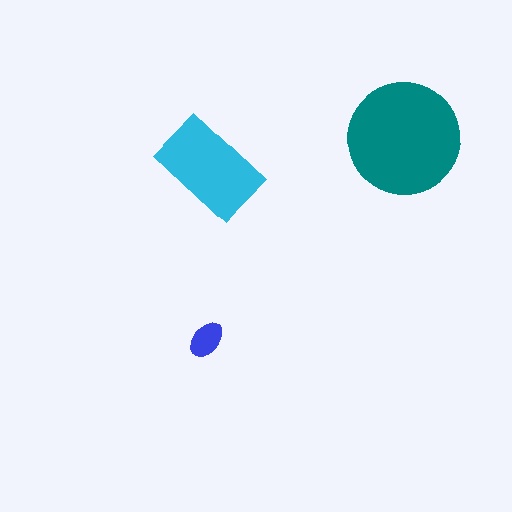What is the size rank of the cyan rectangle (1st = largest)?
2nd.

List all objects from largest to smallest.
The teal circle, the cyan rectangle, the blue ellipse.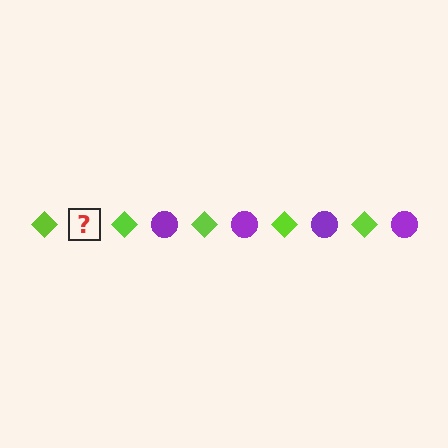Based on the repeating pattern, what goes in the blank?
The blank should be a purple circle.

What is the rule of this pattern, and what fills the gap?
The rule is that the pattern alternates between lime diamond and purple circle. The gap should be filled with a purple circle.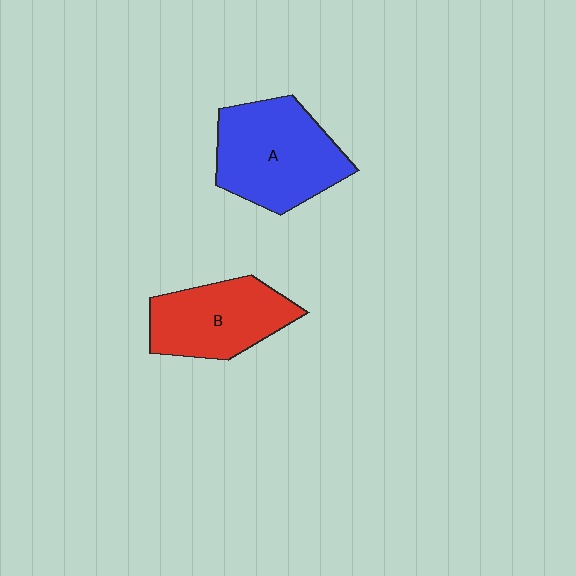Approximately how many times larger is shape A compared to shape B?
Approximately 1.2 times.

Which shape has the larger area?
Shape A (blue).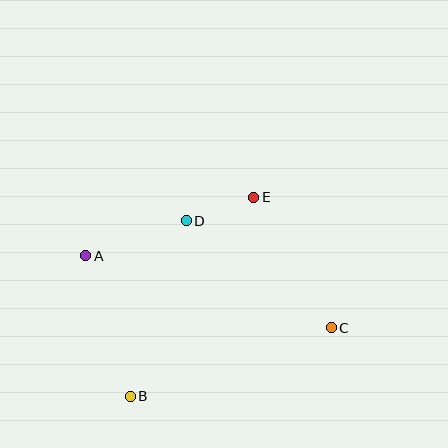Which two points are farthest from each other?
Points A and C are farthest from each other.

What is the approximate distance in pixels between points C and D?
The distance between C and D is approximately 180 pixels.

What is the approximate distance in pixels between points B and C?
The distance between B and C is approximately 212 pixels.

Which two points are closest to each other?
Points D and E are closest to each other.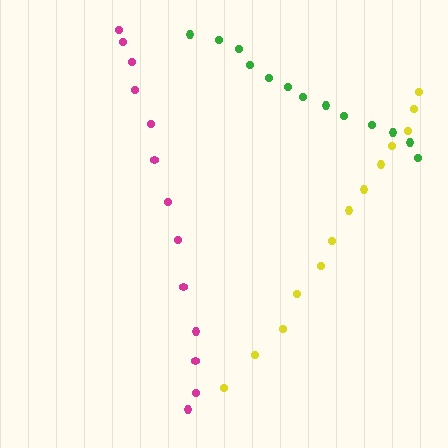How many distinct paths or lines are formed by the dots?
There are 3 distinct paths.